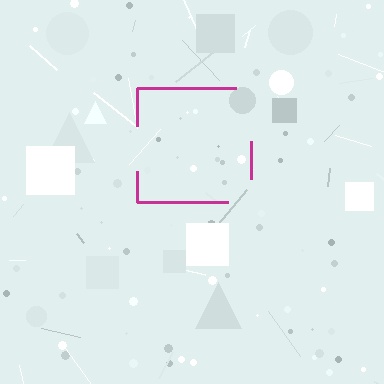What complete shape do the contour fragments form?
The contour fragments form a square.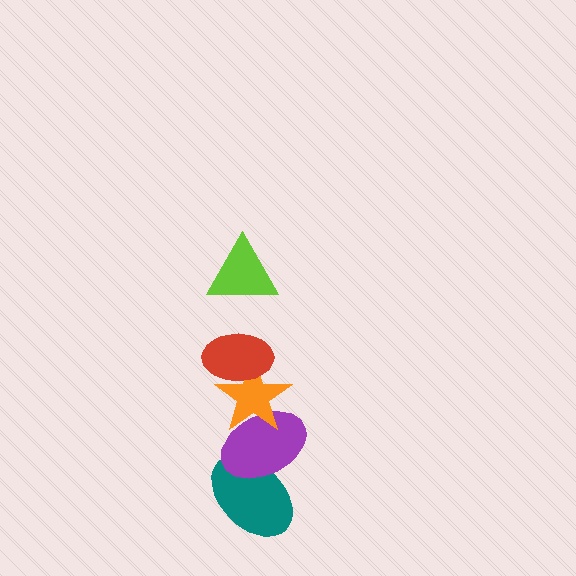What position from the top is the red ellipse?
The red ellipse is 2nd from the top.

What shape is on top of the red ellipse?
The lime triangle is on top of the red ellipse.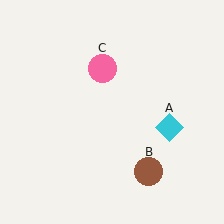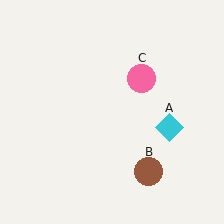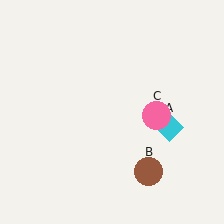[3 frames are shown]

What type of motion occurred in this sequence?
The pink circle (object C) rotated clockwise around the center of the scene.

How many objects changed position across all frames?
1 object changed position: pink circle (object C).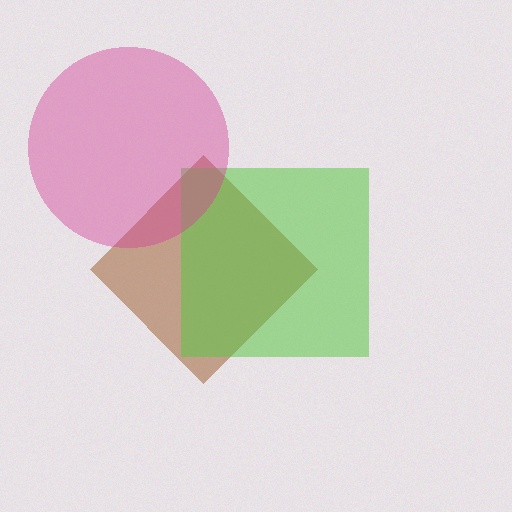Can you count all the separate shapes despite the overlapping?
Yes, there are 3 separate shapes.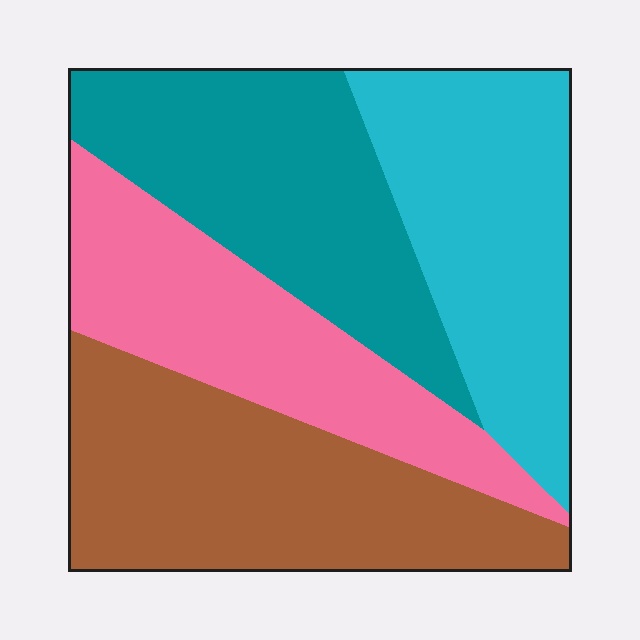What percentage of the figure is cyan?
Cyan covers roughly 25% of the figure.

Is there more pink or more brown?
Brown.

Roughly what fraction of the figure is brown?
Brown takes up about one quarter (1/4) of the figure.